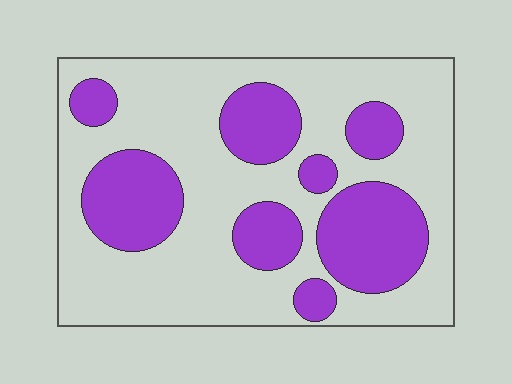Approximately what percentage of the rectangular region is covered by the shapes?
Approximately 35%.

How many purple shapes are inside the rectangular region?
8.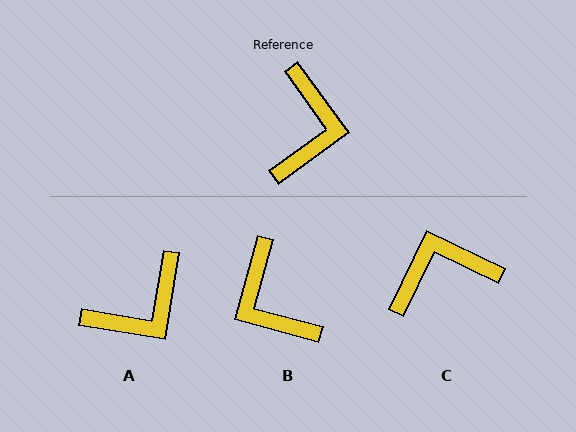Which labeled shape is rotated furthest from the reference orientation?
B, about 141 degrees away.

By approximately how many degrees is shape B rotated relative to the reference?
Approximately 141 degrees clockwise.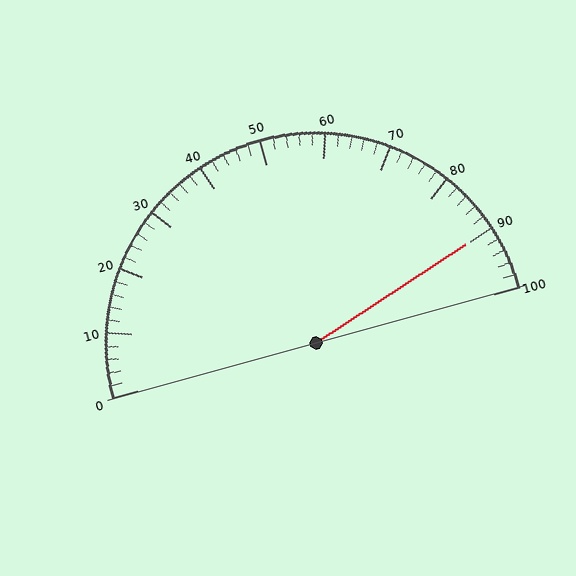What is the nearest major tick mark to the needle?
The nearest major tick mark is 90.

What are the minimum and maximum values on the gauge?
The gauge ranges from 0 to 100.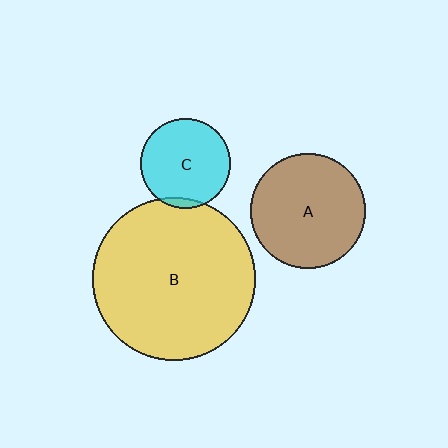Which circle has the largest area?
Circle B (yellow).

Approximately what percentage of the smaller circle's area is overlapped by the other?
Approximately 5%.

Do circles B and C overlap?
Yes.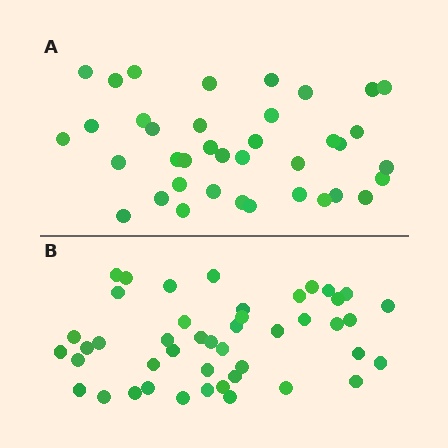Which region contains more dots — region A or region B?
Region B (the bottom region) has more dots.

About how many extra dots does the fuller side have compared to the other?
Region B has roughly 8 or so more dots than region A.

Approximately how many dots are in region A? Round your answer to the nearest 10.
About 40 dots. (The exact count is 38, which rounds to 40.)